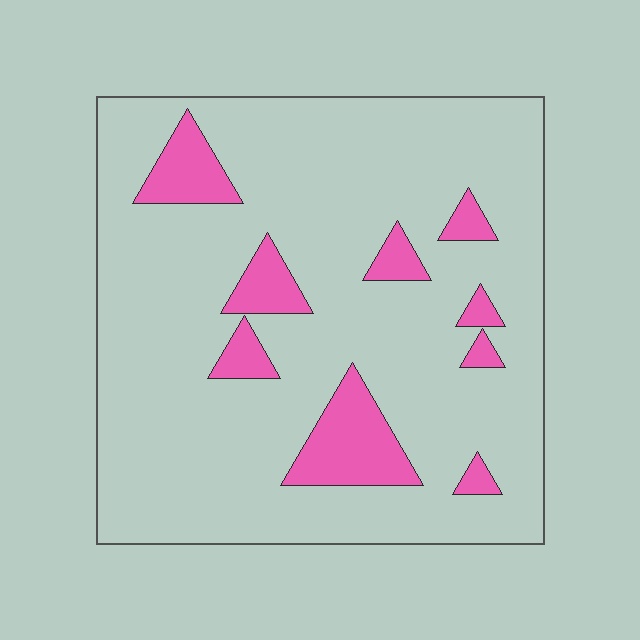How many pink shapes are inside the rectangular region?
9.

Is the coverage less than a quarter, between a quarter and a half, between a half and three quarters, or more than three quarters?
Less than a quarter.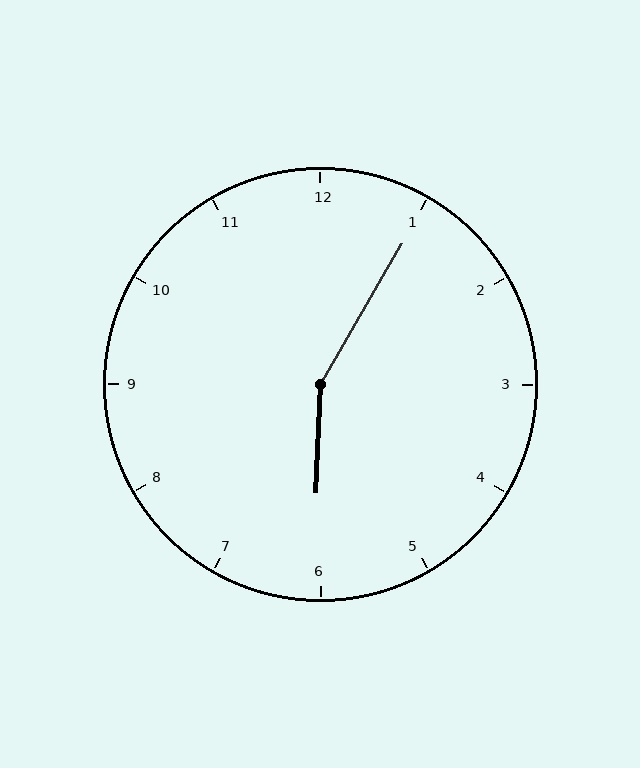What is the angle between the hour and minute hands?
Approximately 152 degrees.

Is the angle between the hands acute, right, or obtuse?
It is obtuse.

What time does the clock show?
6:05.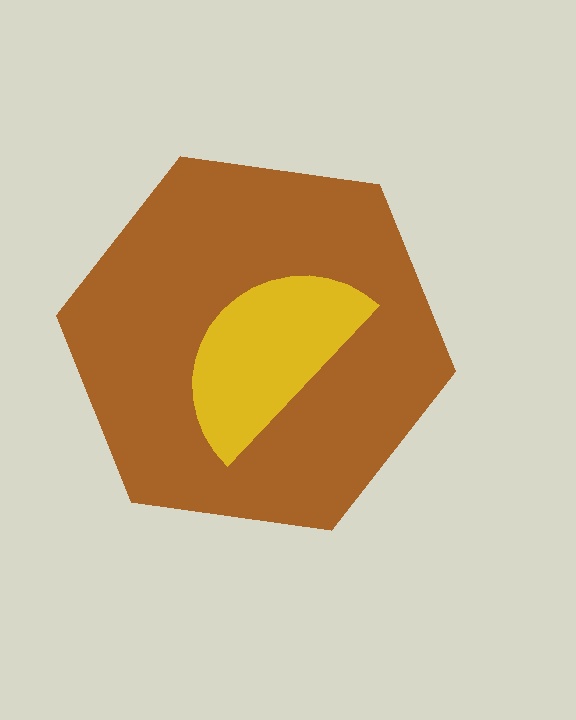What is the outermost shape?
The brown hexagon.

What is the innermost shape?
The yellow semicircle.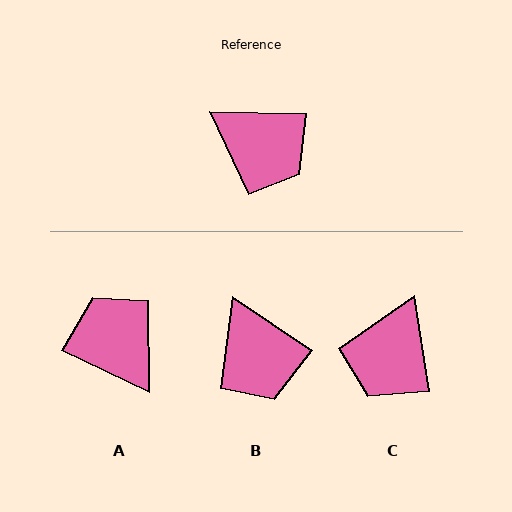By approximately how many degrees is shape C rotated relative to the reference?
Approximately 80 degrees clockwise.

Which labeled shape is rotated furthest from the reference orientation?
A, about 156 degrees away.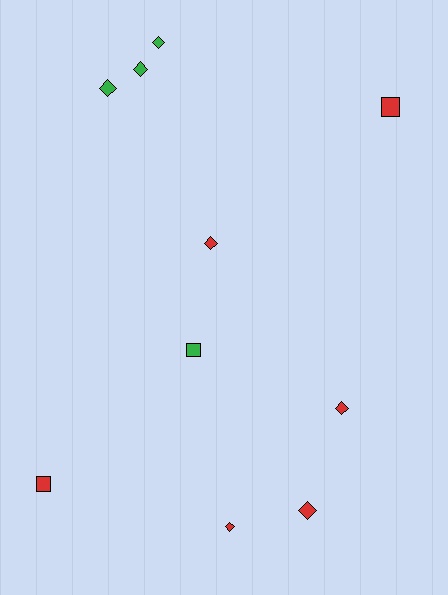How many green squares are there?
There is 1 green square.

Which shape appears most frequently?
Diamond, with 7 objects.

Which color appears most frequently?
Red, with 6 objects.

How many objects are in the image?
There are 10 objects.